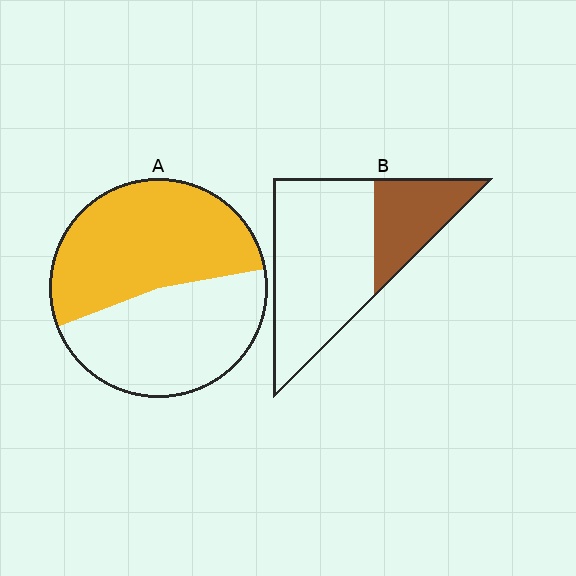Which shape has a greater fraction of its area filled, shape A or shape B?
Shape A.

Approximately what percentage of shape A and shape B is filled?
A is approximately 55% and B is approximately 30%.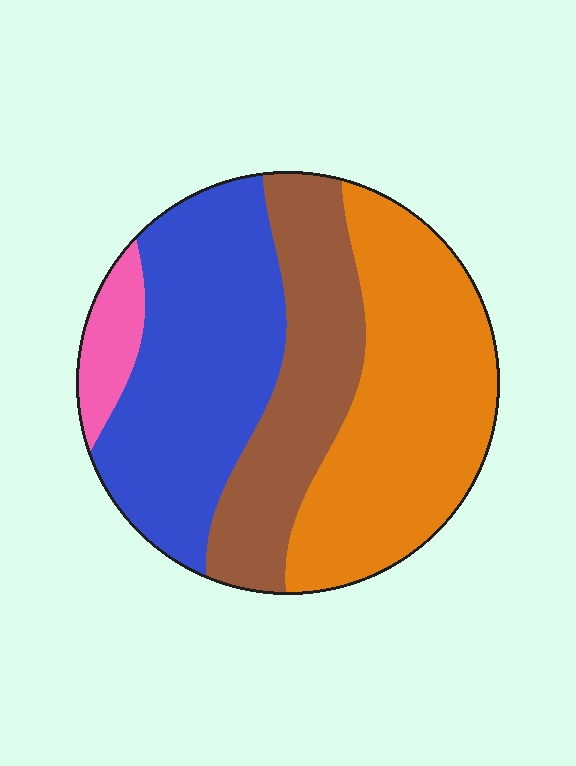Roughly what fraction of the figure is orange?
Orange covers roughly 35% of the figure.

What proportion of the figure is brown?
Brown covers around 25% of the figure.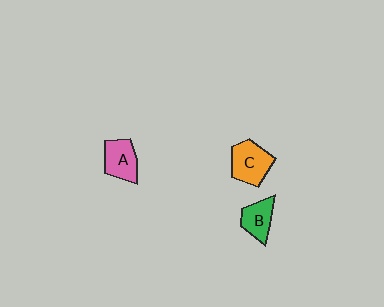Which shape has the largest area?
Shape C (orange).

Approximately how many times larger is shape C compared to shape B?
Approximately 1.4 times.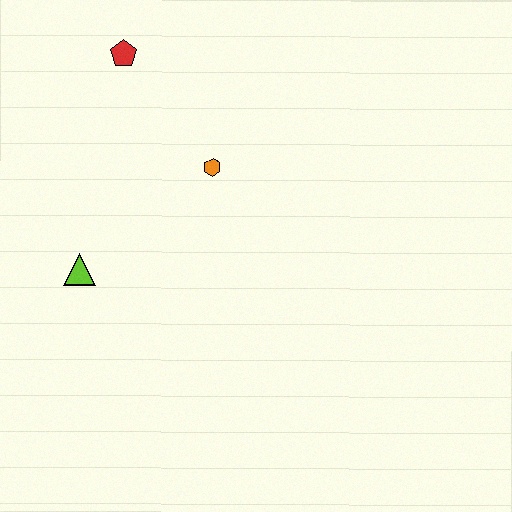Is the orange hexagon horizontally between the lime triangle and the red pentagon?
No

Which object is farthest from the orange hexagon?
The lime triangle is farthest from the orange hexagon.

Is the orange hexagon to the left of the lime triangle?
No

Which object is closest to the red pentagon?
The orange hexagon is closest to the red pentagon.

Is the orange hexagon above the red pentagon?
No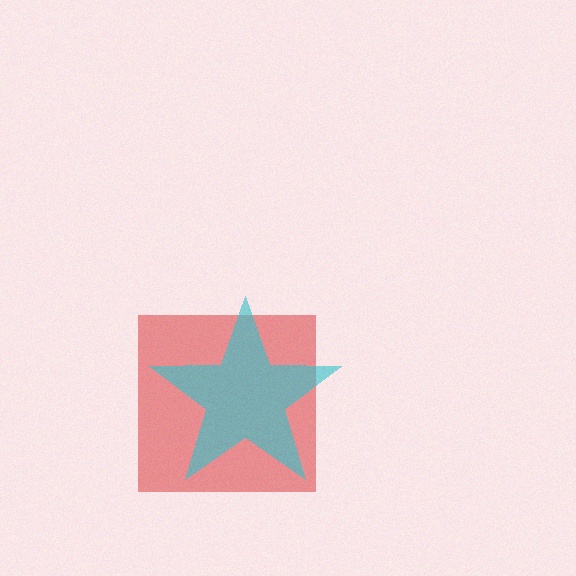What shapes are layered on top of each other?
The layered shapes are: a red square, a cyan star.